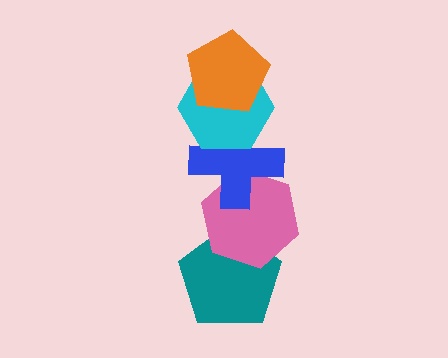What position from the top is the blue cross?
The blue cross is 3rd from the top.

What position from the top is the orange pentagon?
The orange pentagon is 1st from the top.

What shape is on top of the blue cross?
The cyan hexagon is on top of the blue cross.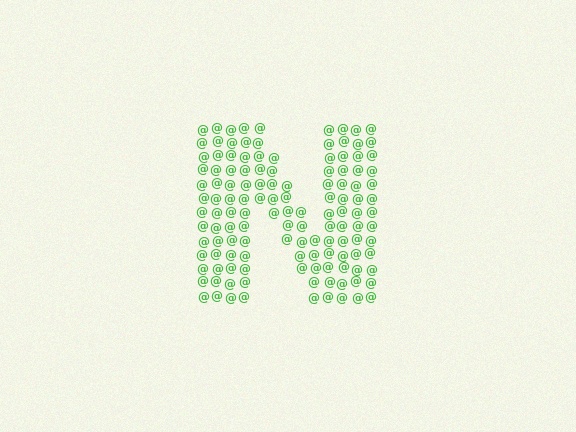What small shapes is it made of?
It is made of small at signs.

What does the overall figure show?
The overall figure shows the letter N.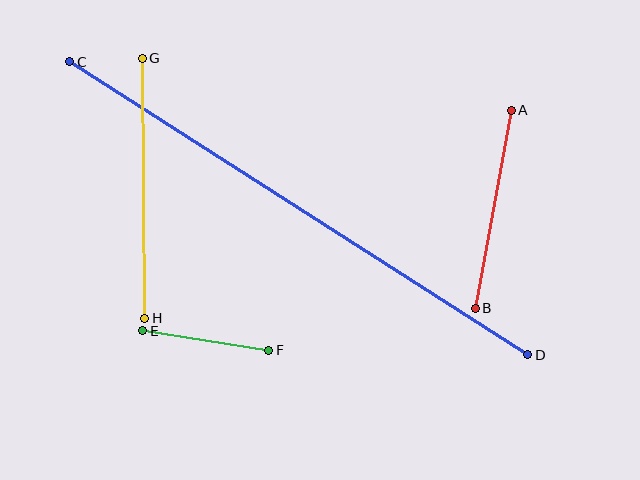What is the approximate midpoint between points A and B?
The midpoint is at approximately (493, 209) pixels.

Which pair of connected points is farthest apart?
Points C and D are farthest apart.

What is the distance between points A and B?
The distance is approximately 201 pixels.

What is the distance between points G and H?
The distance is approximately 260 pixels.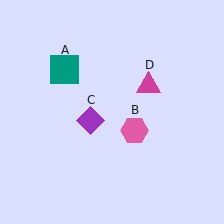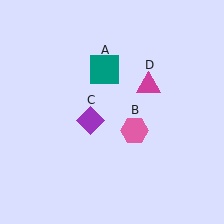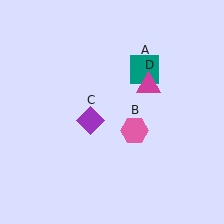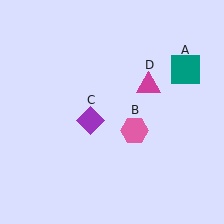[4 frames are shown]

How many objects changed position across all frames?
1 object changed position: teal square (object A).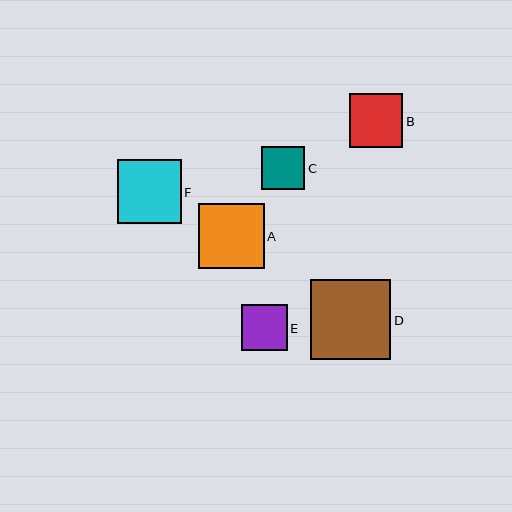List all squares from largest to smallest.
From largest to smallest: D, A, F, B, E, C.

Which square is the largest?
Square D is the largest with a size of approximately 80 pixels.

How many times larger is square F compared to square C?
Square F is approximately 1.5 times the size of square C.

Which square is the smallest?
Square C is the smallest with a size of approximately 43 pixels.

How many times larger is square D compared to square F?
Square D is approximately 1.3 times the size of square F.